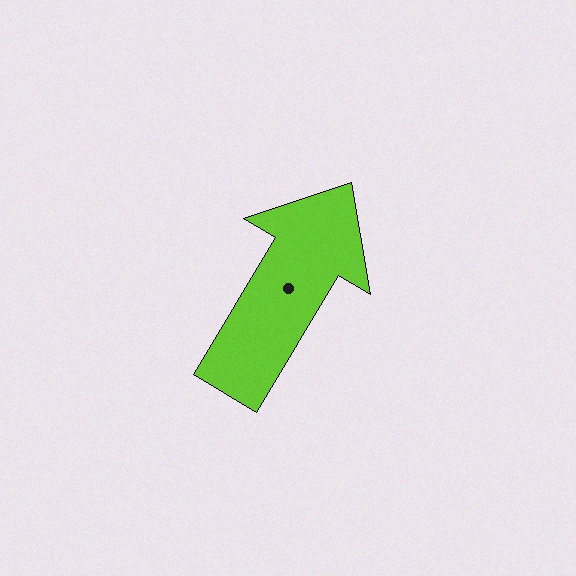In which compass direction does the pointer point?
Northeast.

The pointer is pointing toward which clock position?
Roughly 1 o'clock.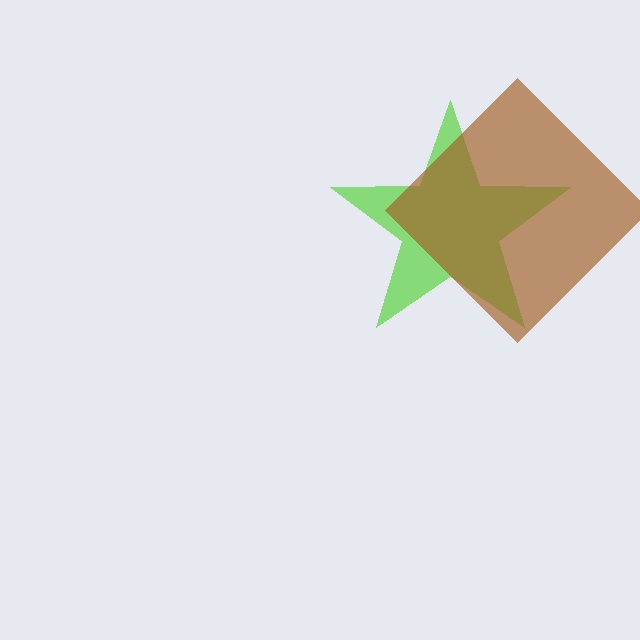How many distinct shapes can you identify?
There are 2 distinct shapes: a lime star, a brown diamond.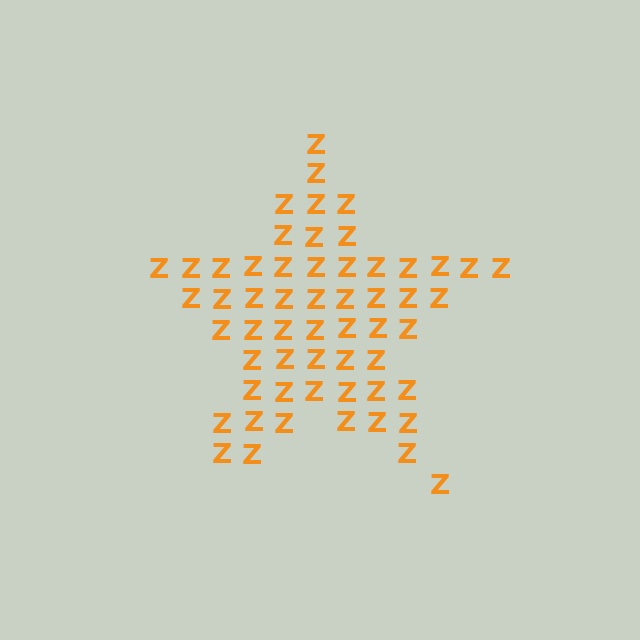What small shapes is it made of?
It is made of small letter Z's.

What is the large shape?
The large shape is a star.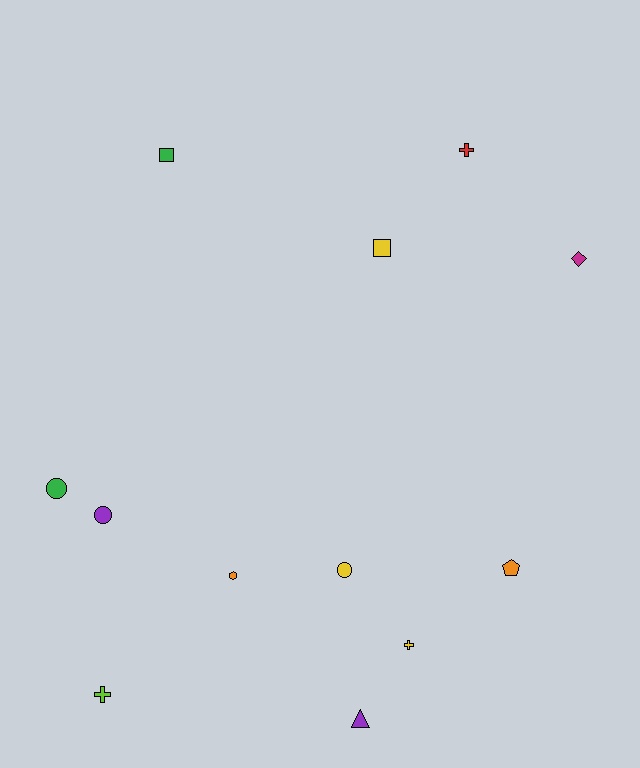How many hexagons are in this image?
There is 1 hexagon.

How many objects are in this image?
There are 12 objects.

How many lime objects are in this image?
There is 1 lime object.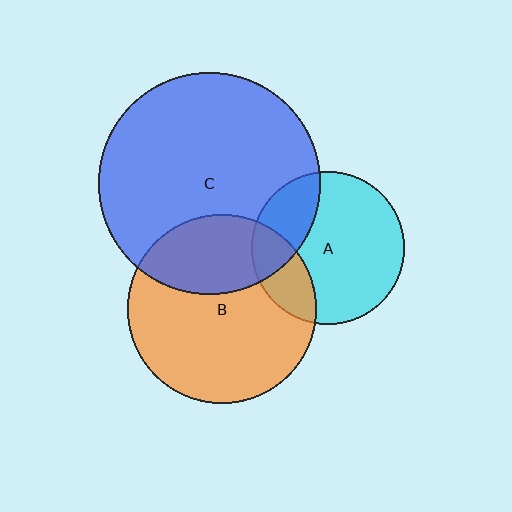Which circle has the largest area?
Circle C (blue).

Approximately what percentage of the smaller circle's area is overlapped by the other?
Approximately 30%.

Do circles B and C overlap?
Yes.